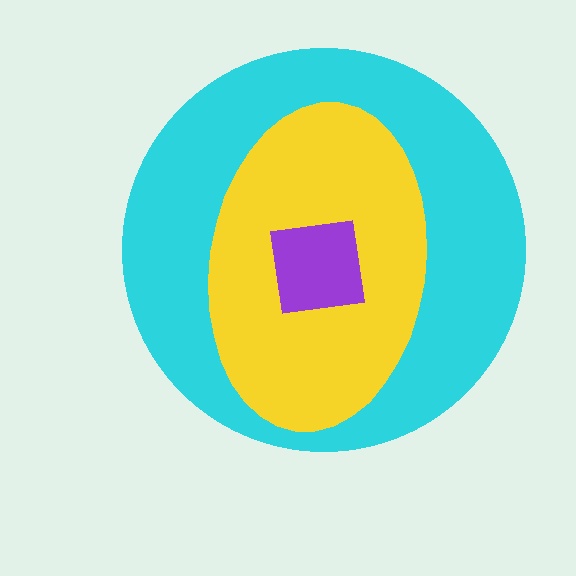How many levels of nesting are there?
3.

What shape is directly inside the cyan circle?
The yellow ellipse.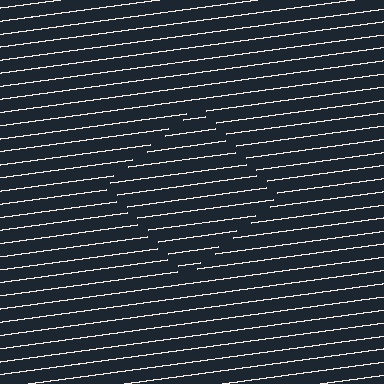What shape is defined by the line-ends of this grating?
An illusory square. The interior of the shape contains the same grating, shifted by half a period — the contour is defined by the phase discontinuity where line-ends from the inner and outer gratings abut.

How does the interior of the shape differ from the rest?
The interior of the shape contains the same grating, shifted by half a period — the contour is defined by the phase discontinuity where line-ends from the inner and outer gratings abut.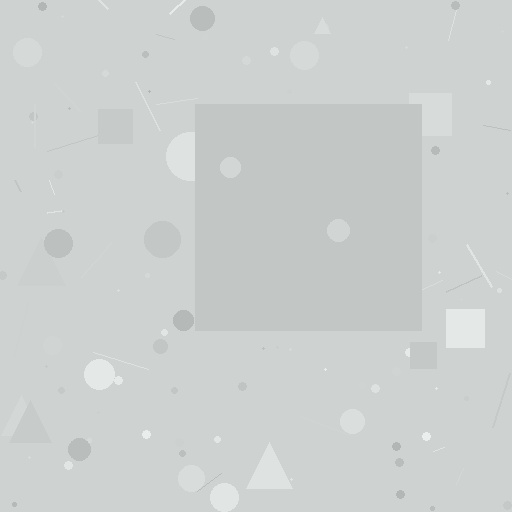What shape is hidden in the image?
A square is hidden in the image.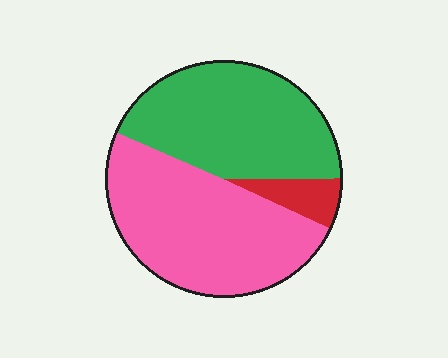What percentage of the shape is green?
Green covers 44% of the shape.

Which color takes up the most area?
Pink, at roughly 50%.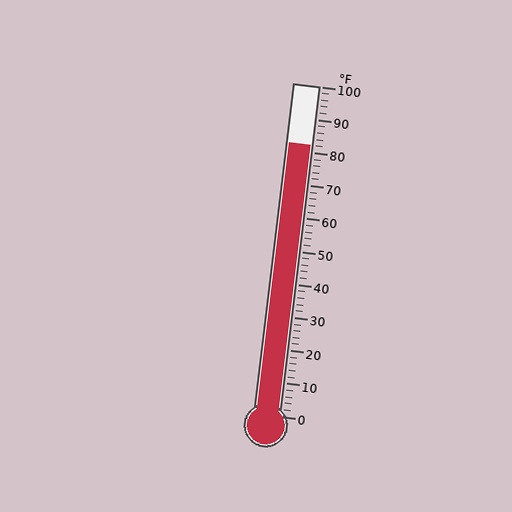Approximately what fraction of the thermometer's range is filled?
The thermometer is filled to approximately 80% of its range.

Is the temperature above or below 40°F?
The temperature is above 40°F.